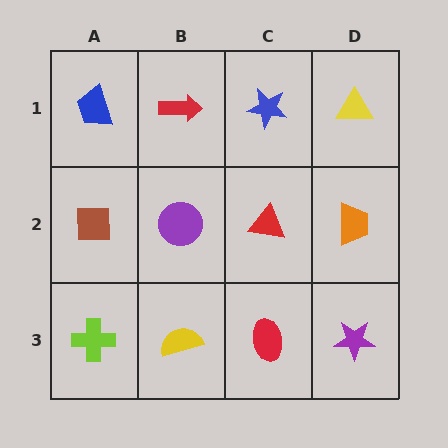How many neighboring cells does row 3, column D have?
2.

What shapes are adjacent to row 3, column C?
A red triangle (row 2, column C), a yellow semicircle (row 3, column B), a purple star (row 3, column D).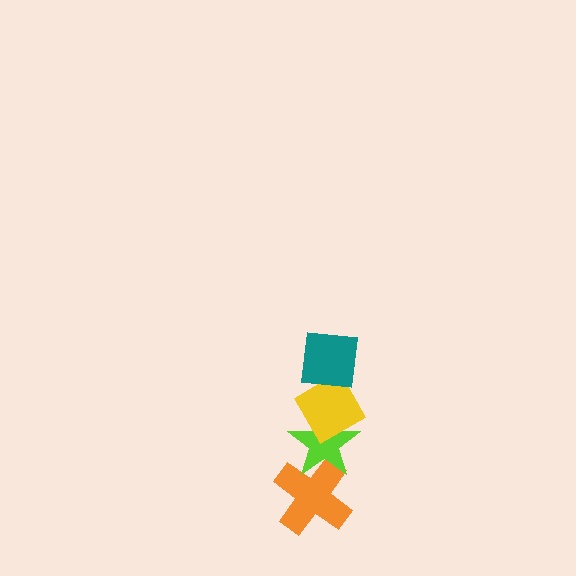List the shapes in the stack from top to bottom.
From top to bottom: the teal square, the yellow diamond, the lime star, the orange cross.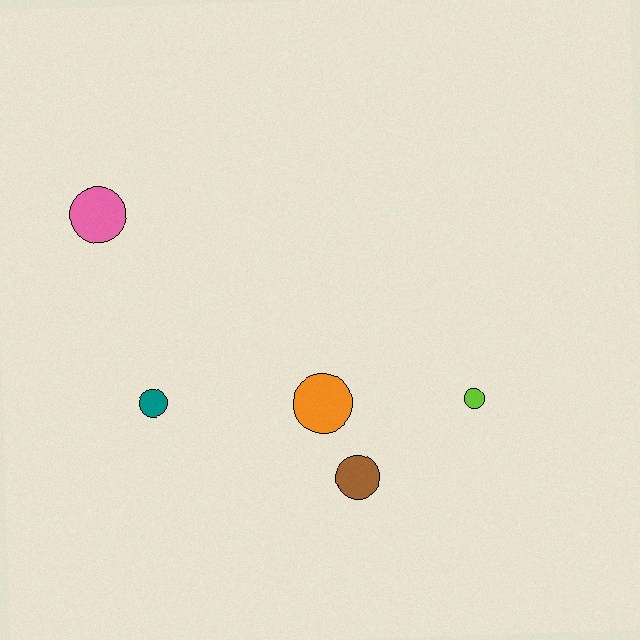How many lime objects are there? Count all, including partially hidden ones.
There is 1 lime object.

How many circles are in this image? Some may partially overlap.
There are 5 circles.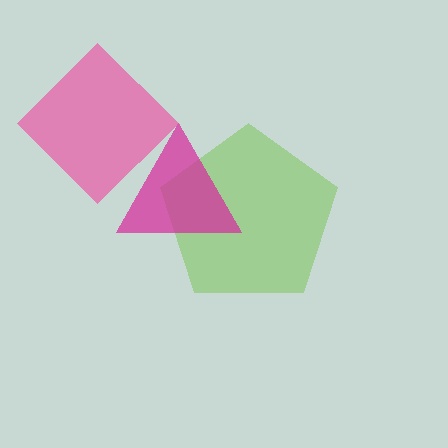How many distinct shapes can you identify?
There are 3 distinct shapes: a lime pentagon, a magenta triangle, a pink diamond.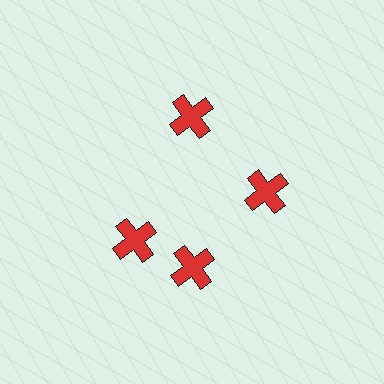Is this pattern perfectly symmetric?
No. The 4 red crosses are arranged in a ring, but one element near the 9 o'clock position is rotated out of alignment along the ring, breaking the 4-fold rotational symmetry.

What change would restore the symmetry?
The symmetry would be restored by rotating it back into even spacing with its neighbors so that all 4 crosses sit at equal angles and equal distance from the center.